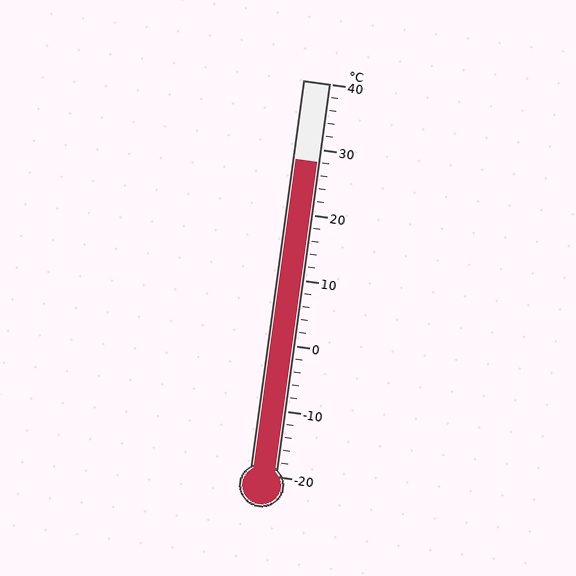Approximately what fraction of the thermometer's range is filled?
The thermometer is filled to approximately 80% of its range.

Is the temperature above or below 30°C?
The temperature is below 30°C.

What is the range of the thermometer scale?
The thermometer scale ranges from -20°C to 40°C.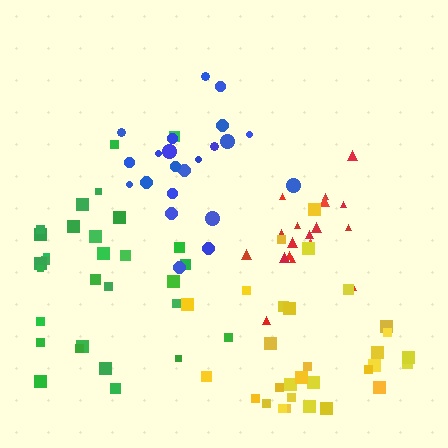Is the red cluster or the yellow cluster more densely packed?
Yellow.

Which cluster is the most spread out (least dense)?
Green.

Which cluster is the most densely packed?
Blue.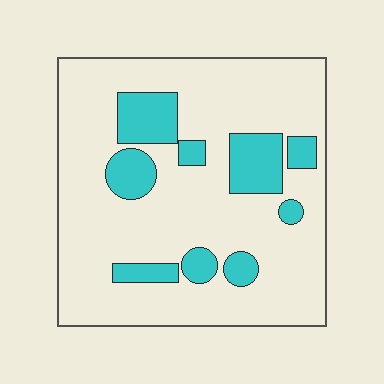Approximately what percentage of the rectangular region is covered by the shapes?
Approximately 20%.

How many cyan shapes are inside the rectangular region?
9.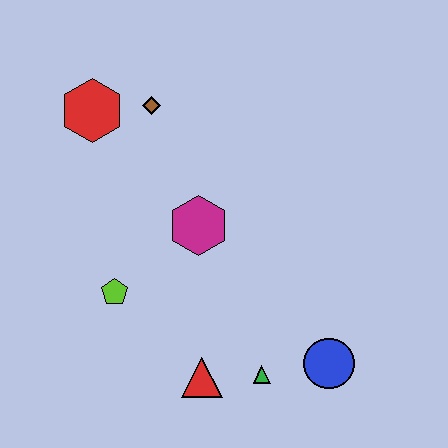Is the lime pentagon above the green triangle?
Yes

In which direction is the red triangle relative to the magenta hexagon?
The red triangle is below the magenta hexagon.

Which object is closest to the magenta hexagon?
The lime pentagon is closest to the magenta hexagon.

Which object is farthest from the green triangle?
The red hexagon is farthest from the green triangle.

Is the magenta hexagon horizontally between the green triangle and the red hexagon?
Yes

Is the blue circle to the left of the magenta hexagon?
No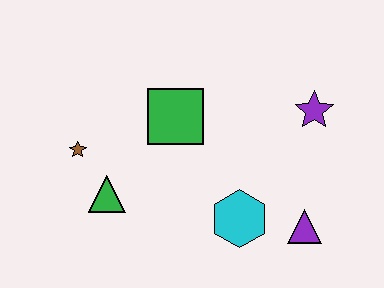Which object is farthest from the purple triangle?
The brown star is farthest from the purple triangle.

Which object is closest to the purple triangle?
The cyan hexagon is closest to the purple triangle.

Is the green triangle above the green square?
No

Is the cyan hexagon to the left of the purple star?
Yes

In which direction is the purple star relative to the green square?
The purple star is to the right of the green square.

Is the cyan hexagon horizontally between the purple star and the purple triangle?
No